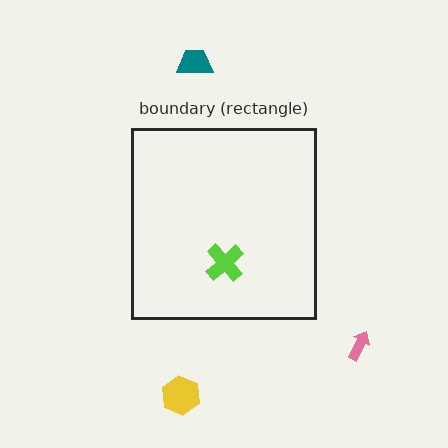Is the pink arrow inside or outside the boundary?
Outside.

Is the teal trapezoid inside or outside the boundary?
Outside.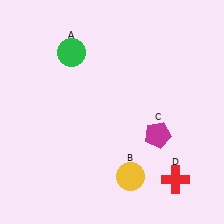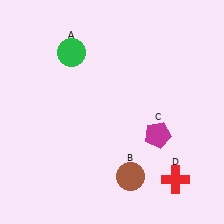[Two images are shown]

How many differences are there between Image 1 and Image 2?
There is 1 difference between the two images.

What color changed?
The circle (B) changed from yellow in Image 1 to brown in Image 2.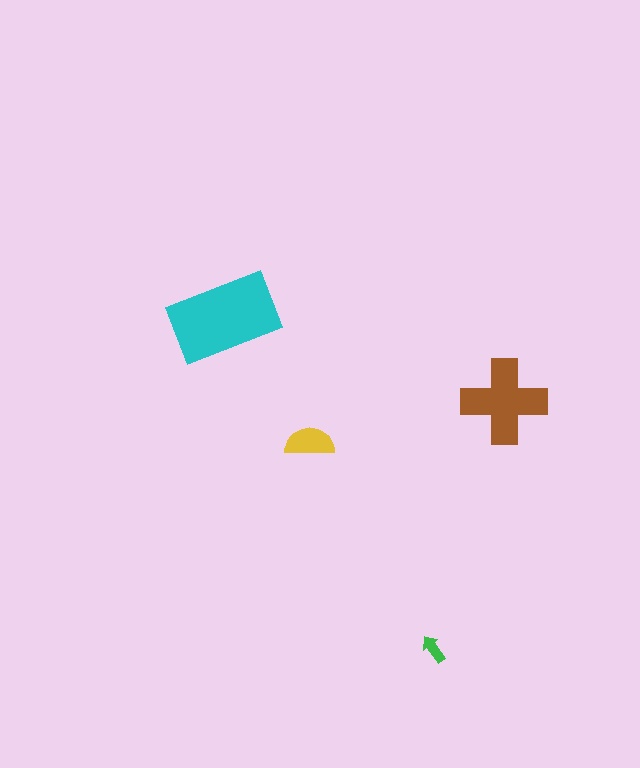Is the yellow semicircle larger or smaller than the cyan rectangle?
Smaller.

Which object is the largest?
The cyan rectangle.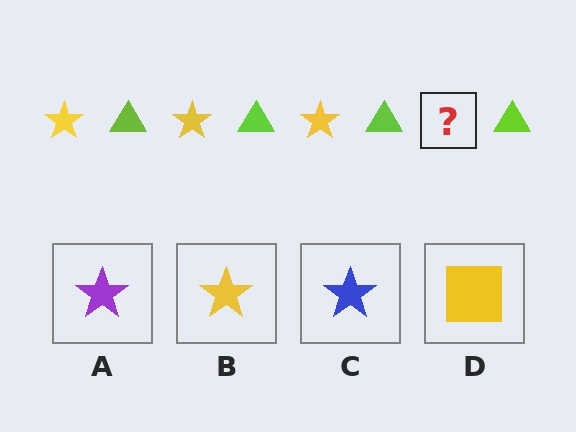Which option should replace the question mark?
Option B.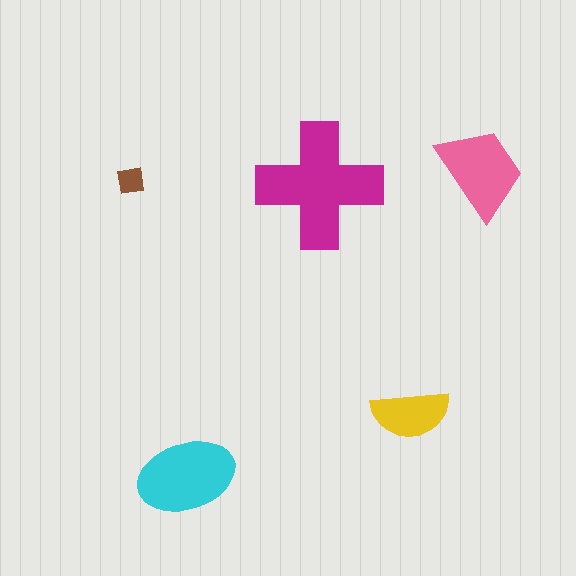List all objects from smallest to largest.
The brown square, the yellow semicircle, the pink trapezoid, the cyan ellipse, the magenta cross.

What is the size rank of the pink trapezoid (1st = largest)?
3rd.